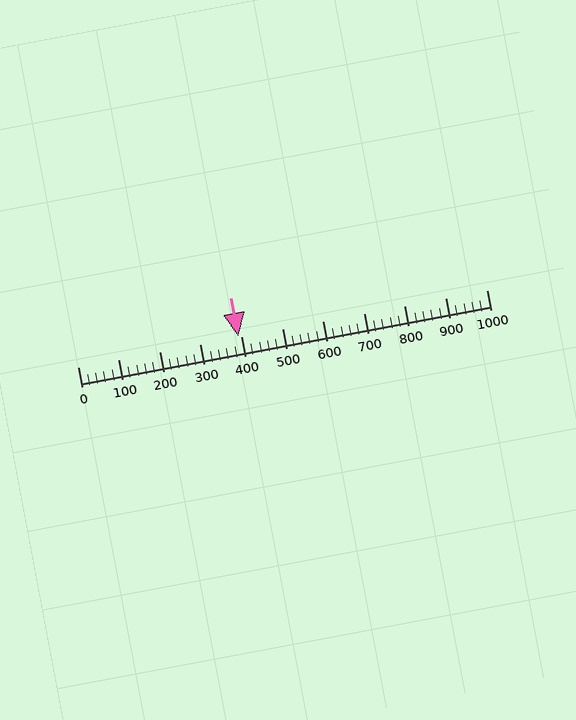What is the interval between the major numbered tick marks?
The major tick marks are spaced 100 units apart.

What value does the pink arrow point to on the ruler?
The pink arrow points to approximately 393.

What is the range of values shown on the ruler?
The ruler shows values from 0 to 1000.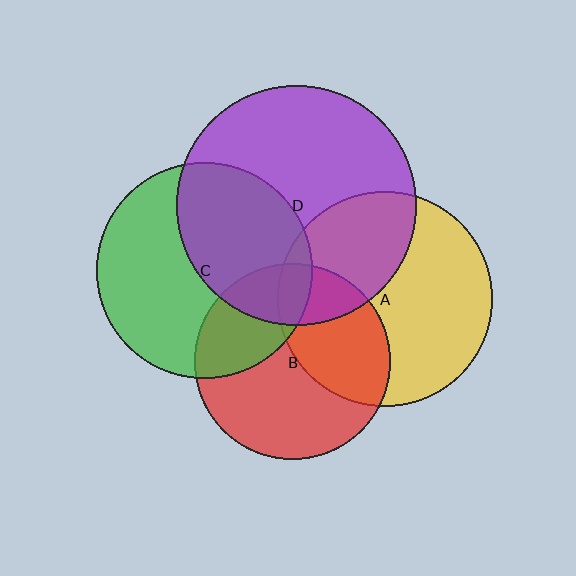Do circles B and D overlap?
Yes.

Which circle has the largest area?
Circle D (purple).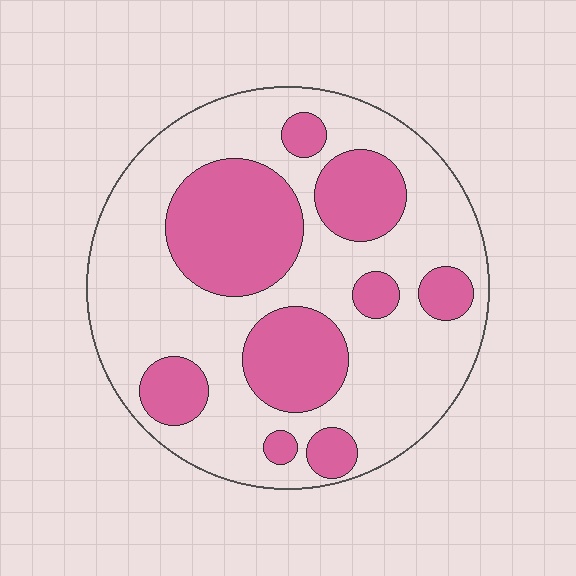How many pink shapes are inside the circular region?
9.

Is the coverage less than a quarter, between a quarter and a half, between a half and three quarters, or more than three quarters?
Between a quarter and a half.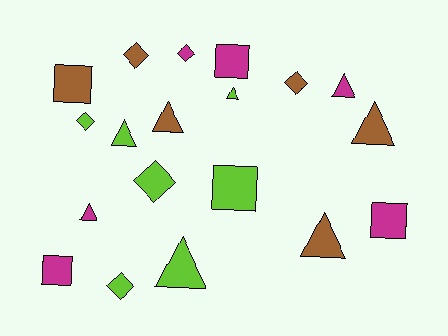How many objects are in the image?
There are 19 objects.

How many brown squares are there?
There is 1 brown square.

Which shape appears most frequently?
Triangle, with 8 objects.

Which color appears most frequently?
Lime, with 7 objects.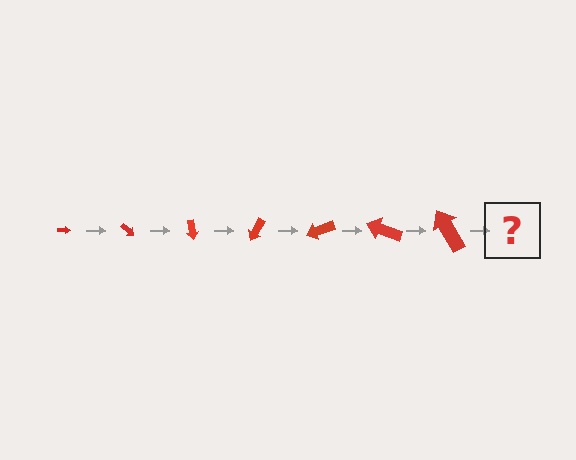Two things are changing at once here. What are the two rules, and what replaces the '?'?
The two rules are that the arrow grows larger each step and it rotates 40 degrees each step. The '?' should be an arrow, larger than the previous one and rotated 280 degrees from the start.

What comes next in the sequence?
The next element should be an arrow, larger than the previous one and rotated 280 degrees from the start.